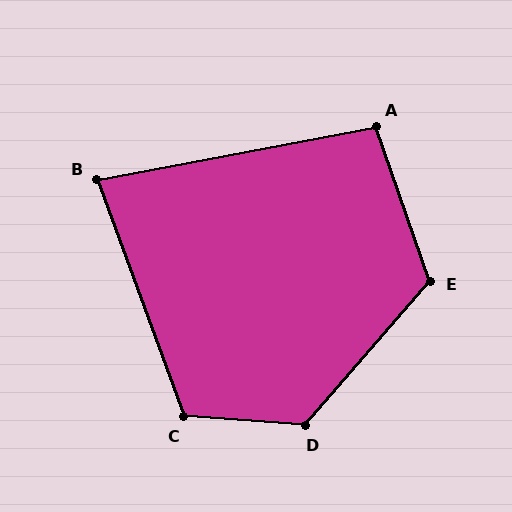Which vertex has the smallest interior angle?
B, at approximately 81 degrees.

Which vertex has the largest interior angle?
D, at approximately 127 degrees.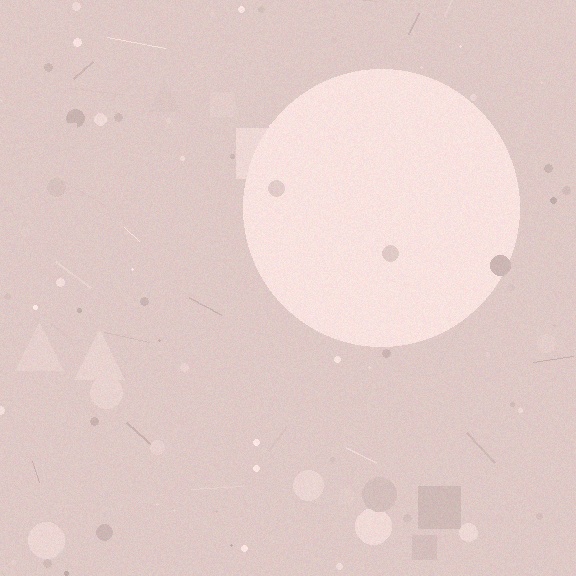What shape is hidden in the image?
A circle is hidden in the image.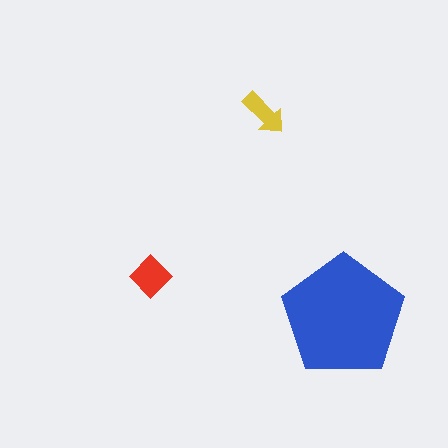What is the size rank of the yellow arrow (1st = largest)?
3rd.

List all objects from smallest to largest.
The yellow arrow, the red diamond, the blue pentagon.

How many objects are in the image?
There are 3 objects in the image.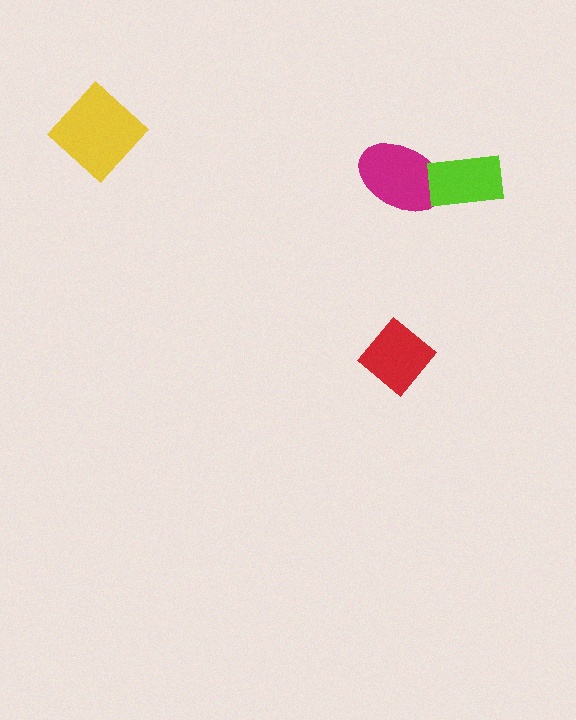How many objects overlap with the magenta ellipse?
1 object overlaps with the magenta ellipse.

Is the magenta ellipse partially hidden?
Yes, it is partially covered by another shape.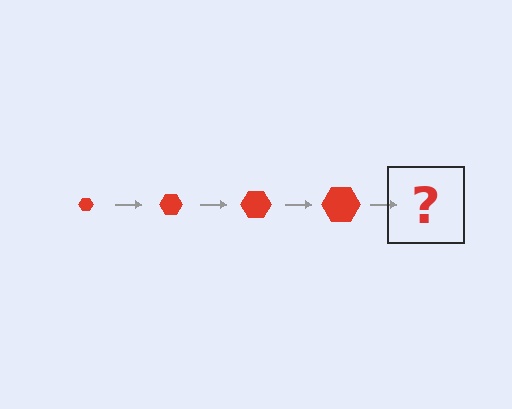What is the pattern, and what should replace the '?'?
The pattern is that the hexagon gets progressively larger each step. The '?' should be a red hexagon, larger than the previous one.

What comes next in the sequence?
The next element should be a red hexagon, larger than the previous one.